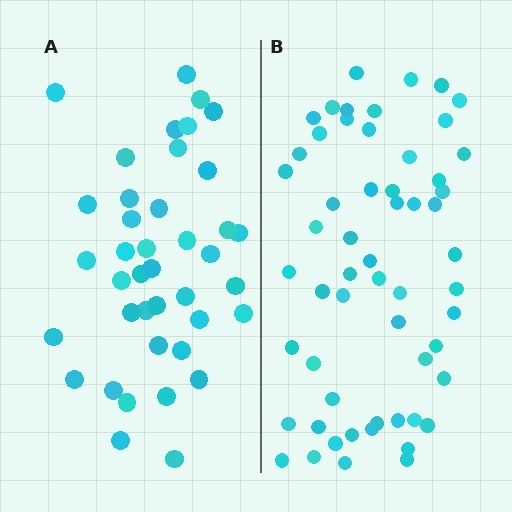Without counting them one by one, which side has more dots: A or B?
Region B (the right region) has more dots.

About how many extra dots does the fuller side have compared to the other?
Region B has approximately 15 more dots than region A.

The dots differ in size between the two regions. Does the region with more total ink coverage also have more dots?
No. Region A has more total ink coverage because its dots are larger, but region B actually contains more individual dots. Total area can be misleading — the number of items is what matters here.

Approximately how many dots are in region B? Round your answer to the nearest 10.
About 60 dots. (The exact count is 57, which rounds to 60.)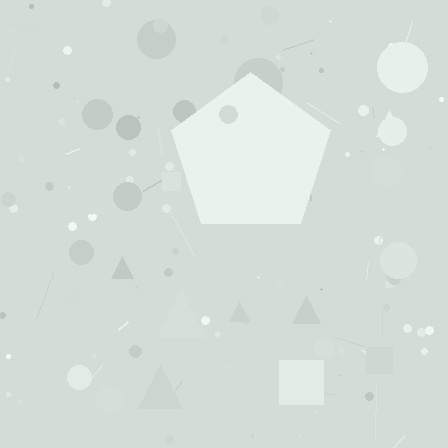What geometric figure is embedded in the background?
A pentagon is embedded in the background.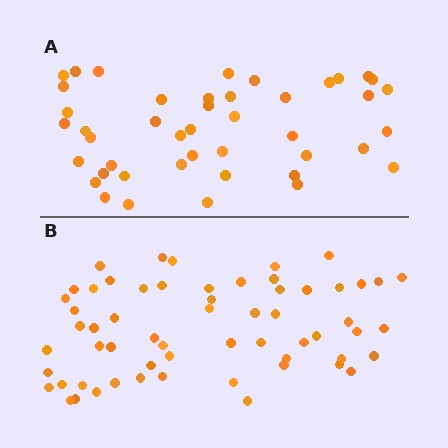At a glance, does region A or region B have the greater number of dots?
Region B (the bottom region) has more dots.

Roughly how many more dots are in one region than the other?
Region B has approximately 15 more dots than region A.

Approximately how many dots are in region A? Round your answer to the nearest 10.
About 40 dots. (The exact count is 44, which rounds to 40.)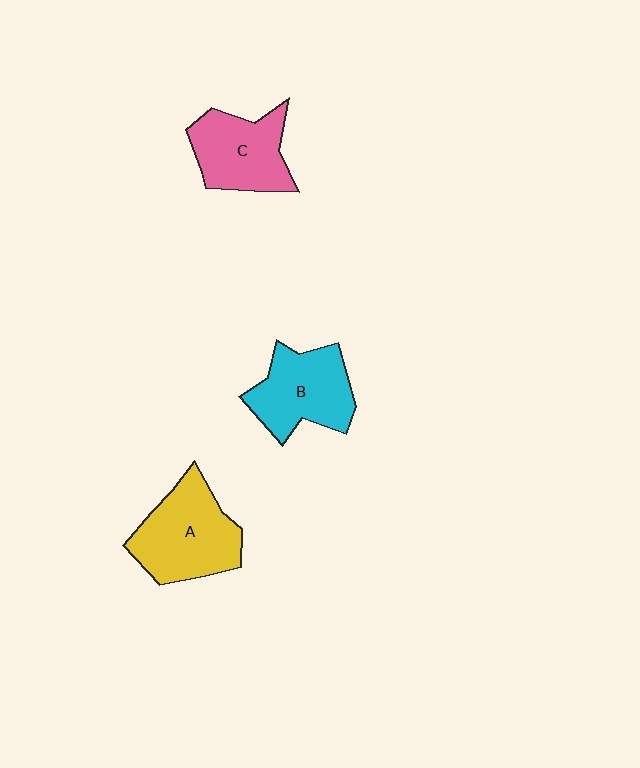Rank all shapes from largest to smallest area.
From largest to smallest: A (yellow), B (cyan), C (pink).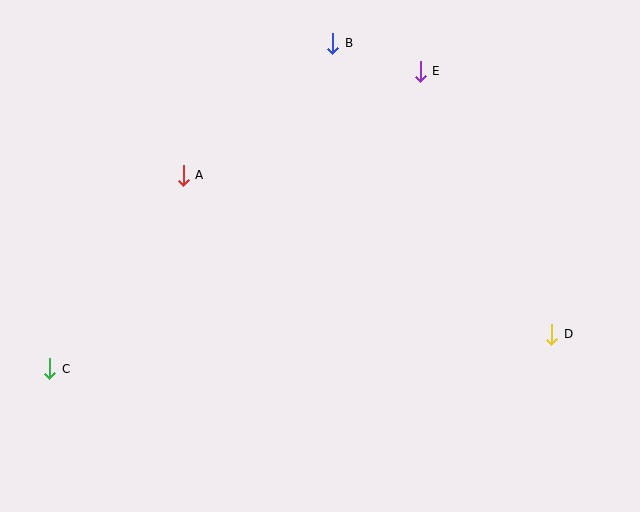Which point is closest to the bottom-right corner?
Point D is closest to the bottom-right corner.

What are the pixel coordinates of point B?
Point B is at (333, 43).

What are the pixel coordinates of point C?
Point C is at (50, 369).